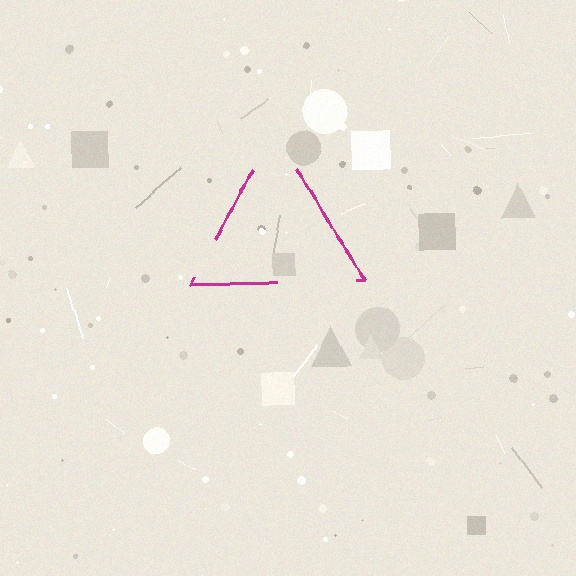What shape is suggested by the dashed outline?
The dashed outline suggests a triangle.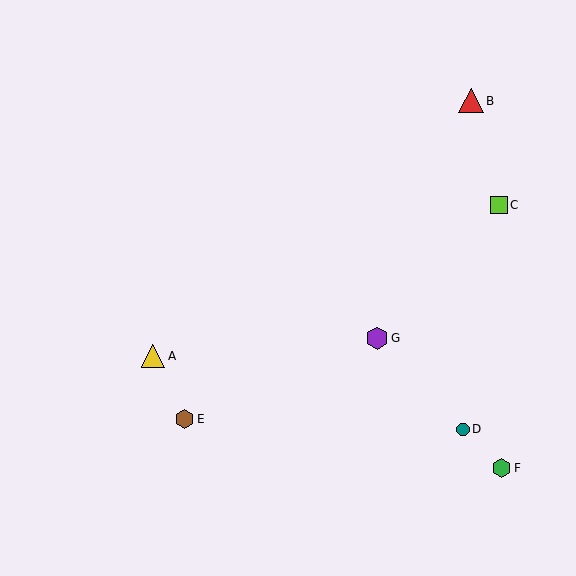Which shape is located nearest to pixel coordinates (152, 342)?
The yellow triangle (labeled A) at (153, 356) is nearest to that location.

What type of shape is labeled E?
Shape E is a brown hexagon.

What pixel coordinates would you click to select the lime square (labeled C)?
Click at (499, 205) to select the lime square C.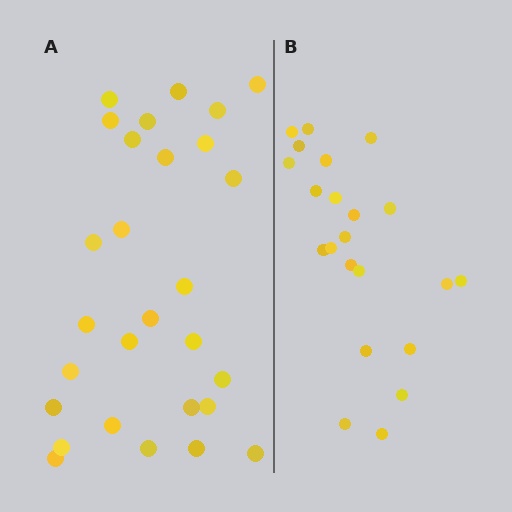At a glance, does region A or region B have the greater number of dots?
Region A (the left region) has more dots.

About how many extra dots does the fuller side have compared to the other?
Region A has about 6 more dots than region B.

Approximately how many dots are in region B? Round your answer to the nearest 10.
About 20 dots. (The exact count is 22, which rounds to 20.)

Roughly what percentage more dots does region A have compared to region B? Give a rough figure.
About 25% more.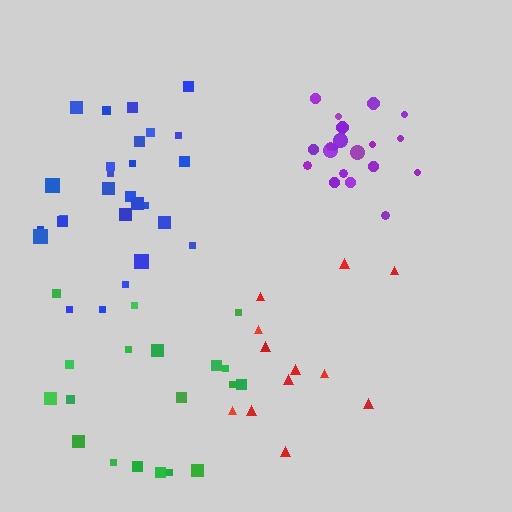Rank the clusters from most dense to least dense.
purple, blue, green, red.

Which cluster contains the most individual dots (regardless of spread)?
Blue (27).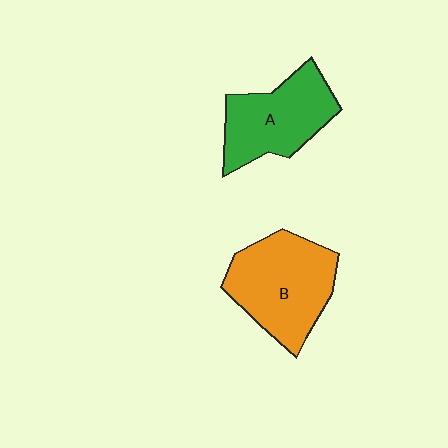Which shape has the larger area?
Shape B (orange).